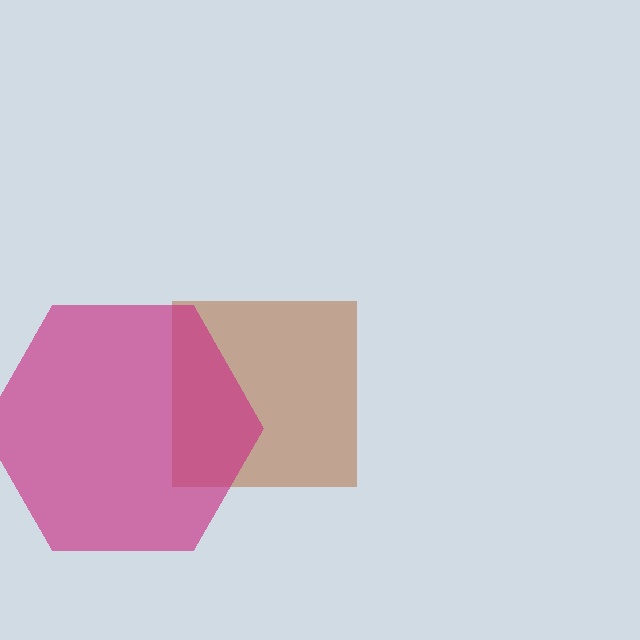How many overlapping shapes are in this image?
There are 2 overlapping shapes in the image.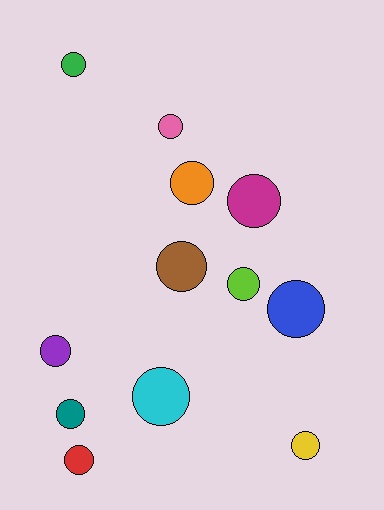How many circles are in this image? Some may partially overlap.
There are 12 circles.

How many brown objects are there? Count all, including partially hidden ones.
There is 1 brown object.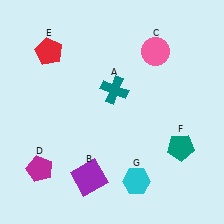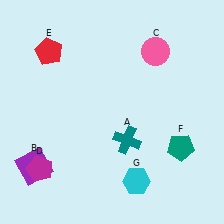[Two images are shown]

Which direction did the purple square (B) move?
The purple square (B) moved left.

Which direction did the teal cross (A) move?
The teal cross (A) moved down.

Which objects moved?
The objects that moved are: the teal cross (A), the purple square (B).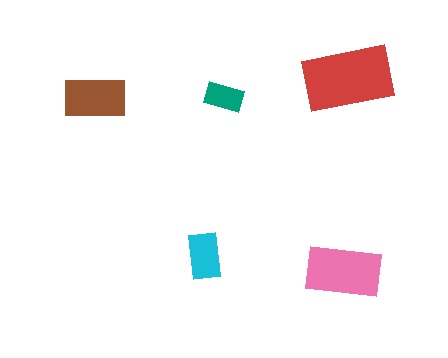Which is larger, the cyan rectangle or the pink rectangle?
The pink one.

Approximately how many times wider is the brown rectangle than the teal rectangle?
About 1.5 times wider.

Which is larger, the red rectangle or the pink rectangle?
The red one.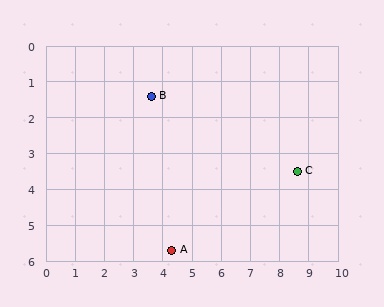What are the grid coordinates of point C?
Point C is at approximately (8.6, 3.5).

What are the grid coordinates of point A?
Point A is at approximately (4.3, 5.7).